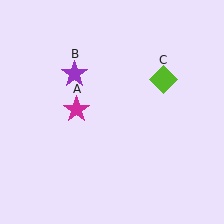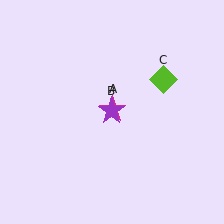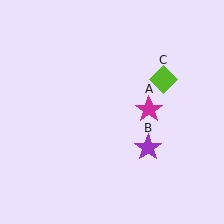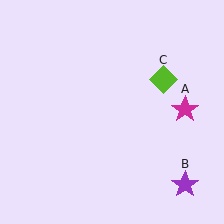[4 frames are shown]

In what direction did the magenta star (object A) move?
The magenta star (object A) moved right.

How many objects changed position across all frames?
2 objects changed position: magenta star (object A), purple star (object B).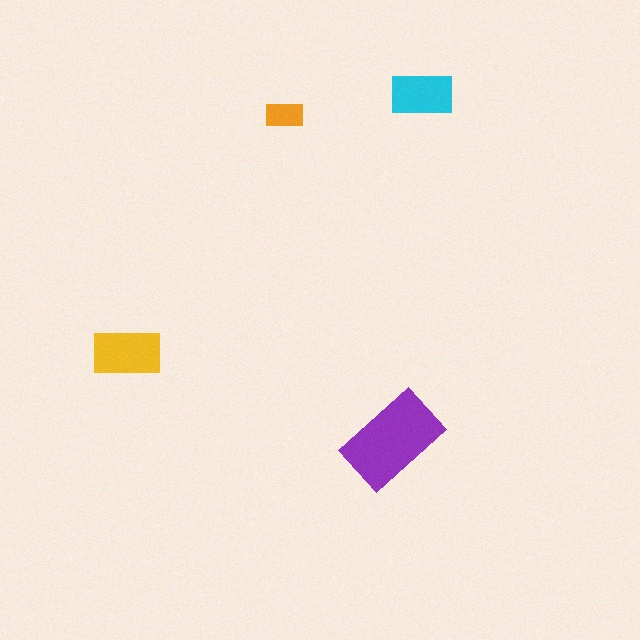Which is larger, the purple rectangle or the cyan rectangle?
The purple one.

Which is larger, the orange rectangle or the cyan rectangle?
The cyan one.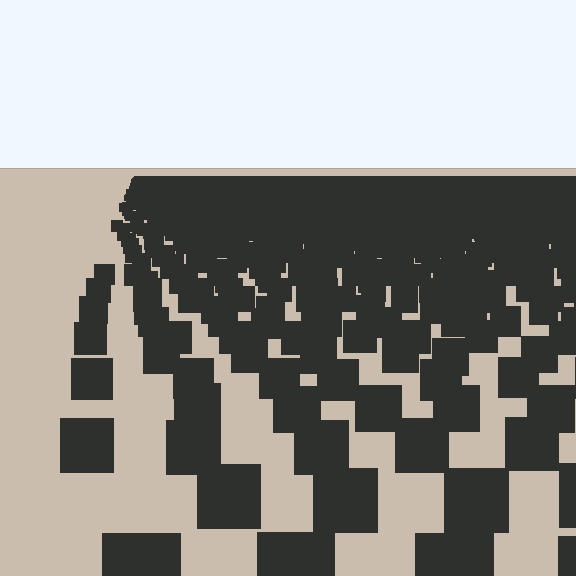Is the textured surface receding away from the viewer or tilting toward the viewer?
The surface is receding away from the viewer. Texture elements get smaller and denser toward the top.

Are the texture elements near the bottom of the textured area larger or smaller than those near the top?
Larger. Near the bottom, elements are closer to the viewer and appear at a bigger on-screen size.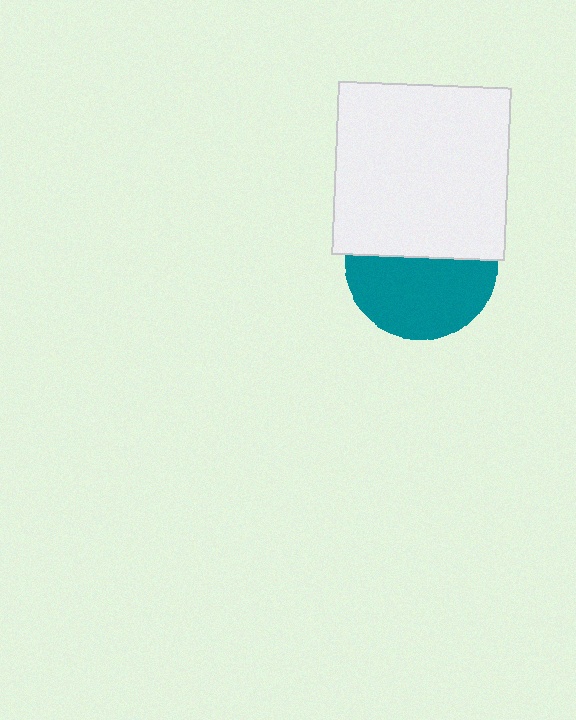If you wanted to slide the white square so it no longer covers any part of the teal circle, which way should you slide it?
Slide it up — that is the most direct way to separate the two shapes.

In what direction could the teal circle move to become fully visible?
The teal circle could move down. That would shift it out from behind the white square entirely.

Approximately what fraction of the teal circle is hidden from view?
Roughly 46% of the teal circle is hidden behind the white square.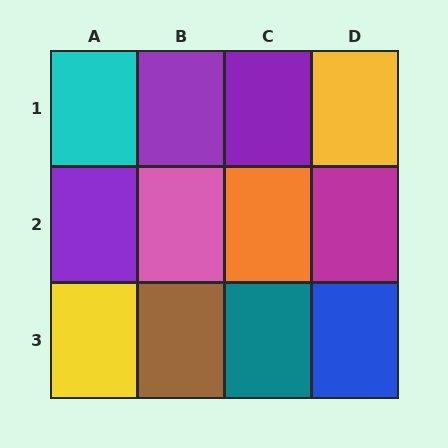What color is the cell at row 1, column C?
Purple.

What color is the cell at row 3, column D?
Blue.